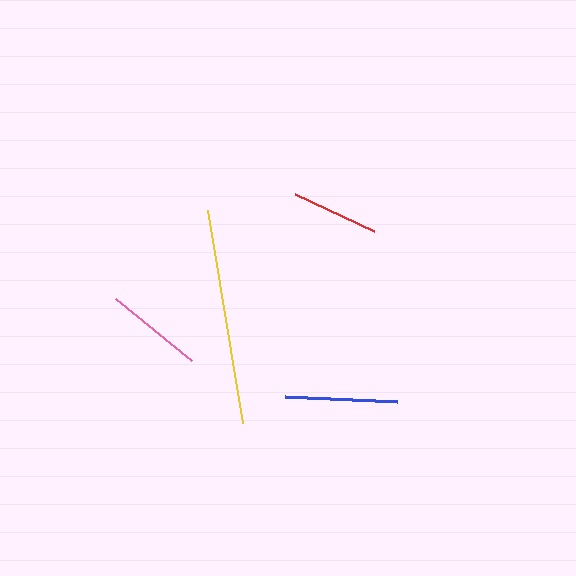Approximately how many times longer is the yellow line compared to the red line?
The yellow line is approximately 2.5 times the length of the red line.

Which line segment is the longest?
The yellow line is the longest at approximately 215 pixels.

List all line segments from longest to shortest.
From longest to shortest: yellow, blue, pink, red.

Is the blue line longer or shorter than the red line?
The blue line is longer than the red line.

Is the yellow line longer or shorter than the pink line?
The yellow line is longer than the pink line.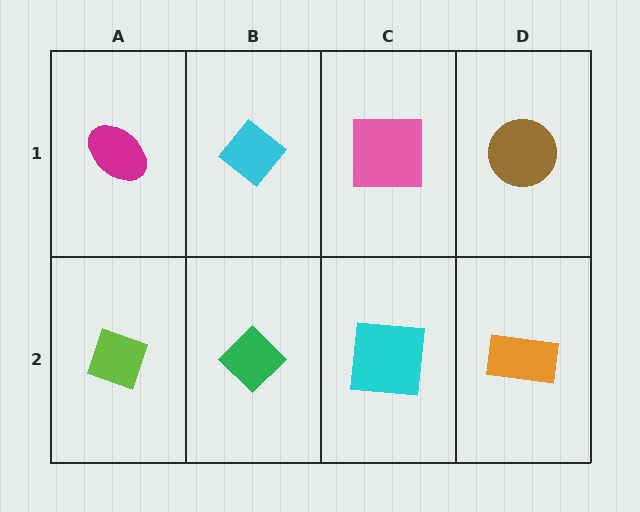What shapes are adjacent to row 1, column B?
A green diamond (row 2, column B), a magenta ellipse (row 1, column A), a pink square (row 1, column C).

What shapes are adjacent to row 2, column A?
A magenta ellipse (row 1, column A), a green diamond (row 2, column B).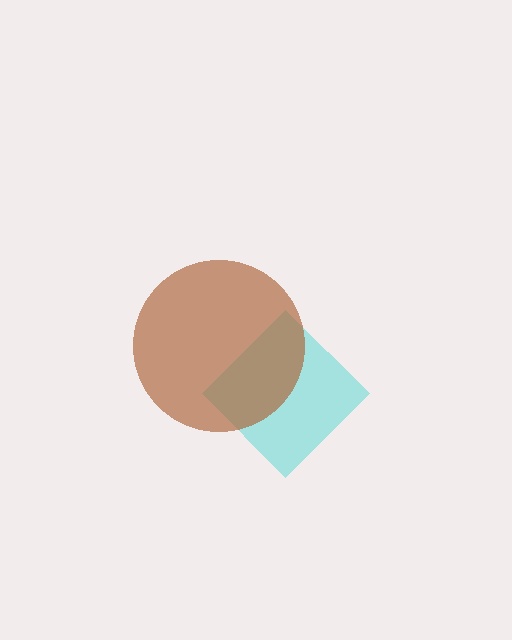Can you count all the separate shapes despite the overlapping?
Yes, there are 2 separate shapes.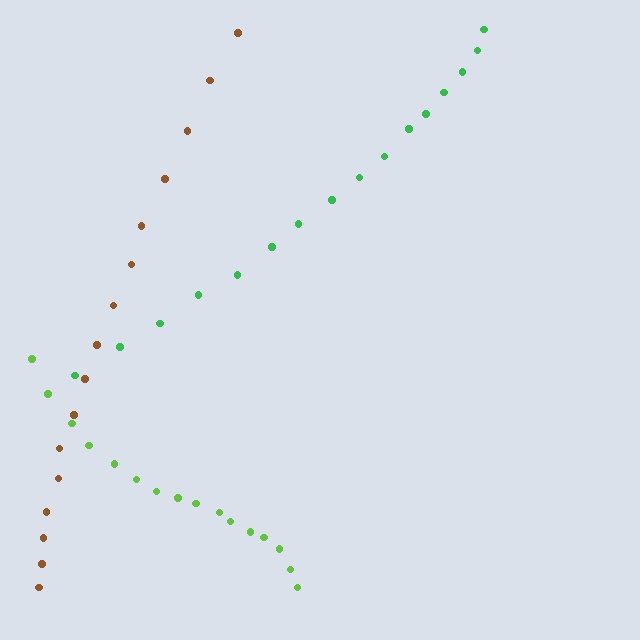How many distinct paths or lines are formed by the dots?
There are 3 distinct paths.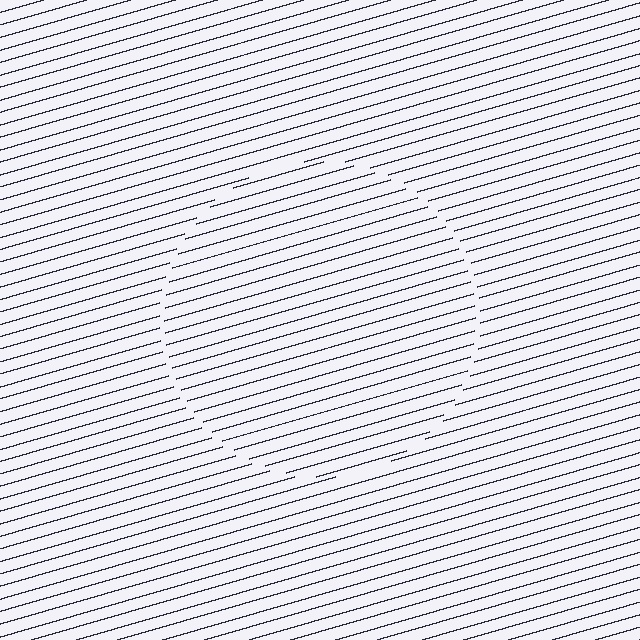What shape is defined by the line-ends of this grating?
An illusory circle. The interior of the shape contains the same grating, shifted by half a period — the contour is defined by the phase discontinuity where line-ends from the inner and outer gratings abut.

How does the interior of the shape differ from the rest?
The interior of the shape contains the same grating, shifted by half a period — the contour is defined by the phase discontinuity where line-ends from the inner and outer gratings abut.